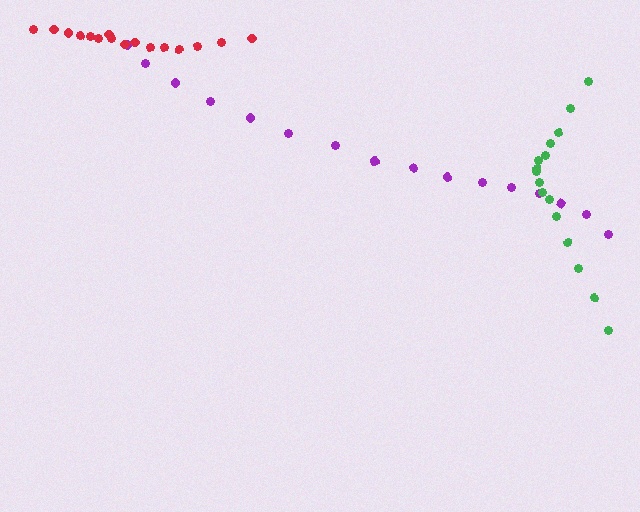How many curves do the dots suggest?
There are 3 distinct paths.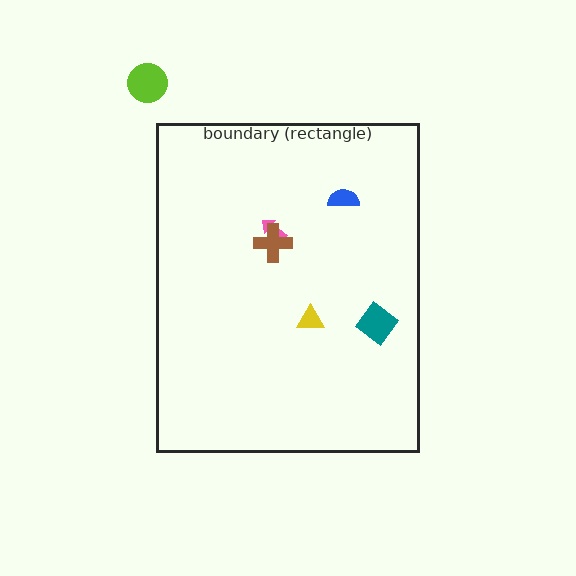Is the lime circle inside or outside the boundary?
Outside.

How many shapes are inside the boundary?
5 inside, 1 outside.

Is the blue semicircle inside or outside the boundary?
Inside.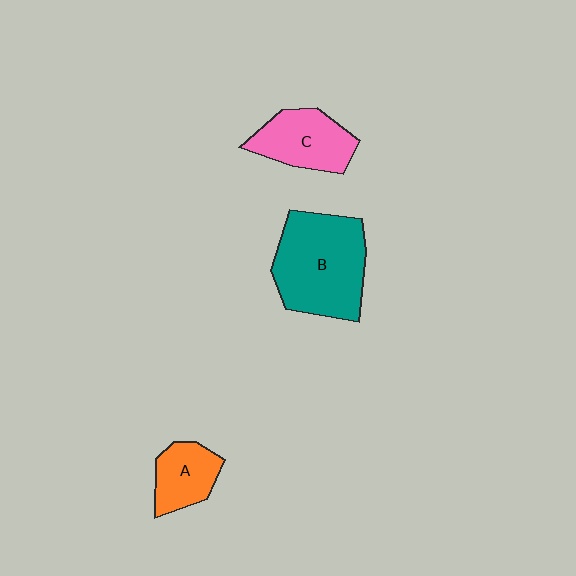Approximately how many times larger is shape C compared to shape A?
Approximately 1.3 times.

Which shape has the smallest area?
Shape A (orange).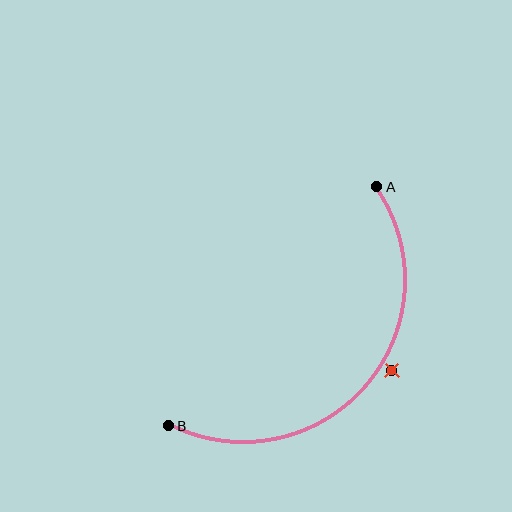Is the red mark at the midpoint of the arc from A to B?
No — the red mark does not lie on the arc at all. It sits slightly outside the curve.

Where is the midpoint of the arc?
The arc midpoint is the point on the curve farthest from the straight line joining A and B. It sits below and to the right of that line.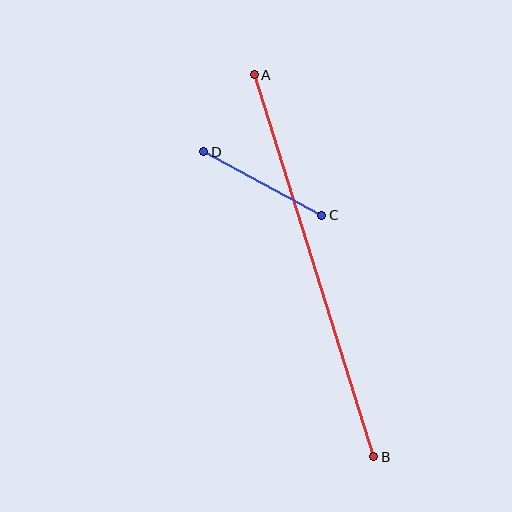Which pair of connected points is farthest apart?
Points A and B are farthest apart.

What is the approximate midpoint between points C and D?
The midpoint is at approximately (263, 183) pixels.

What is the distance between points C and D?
The distance is approximately 134 pixels.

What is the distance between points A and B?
The distance is approximately 401 pixels.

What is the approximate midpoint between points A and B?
The midpoint is at approximately (314, 266) pixels.